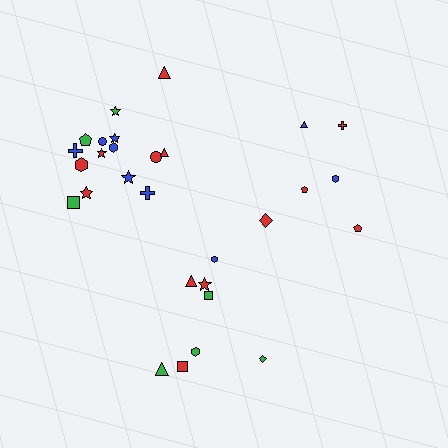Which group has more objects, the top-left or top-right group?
The top-left group.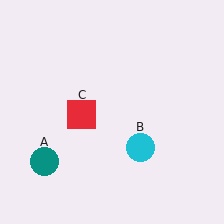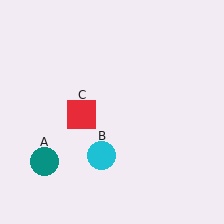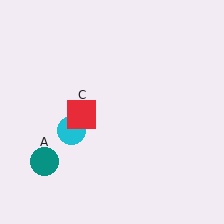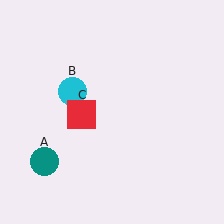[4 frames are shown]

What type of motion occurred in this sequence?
The cyan circle (object B) rotated clockwise around the center of the scene.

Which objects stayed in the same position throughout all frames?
Teal circle (object A) and red square (object C) remained stationary.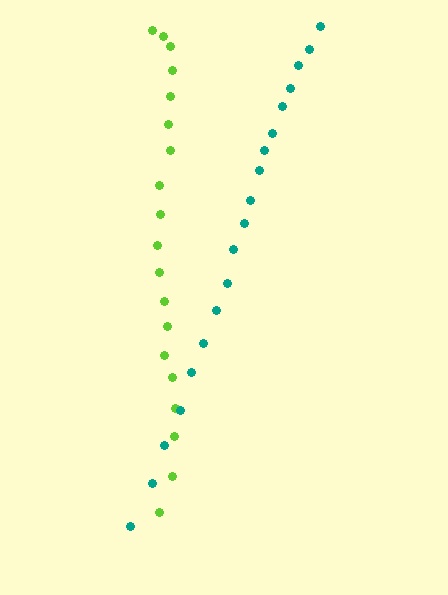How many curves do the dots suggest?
There are 2 distinct paths.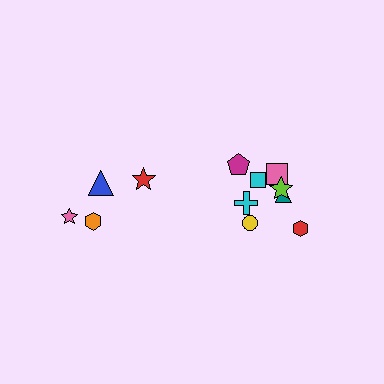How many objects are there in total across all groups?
There are 12 objects.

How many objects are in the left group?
There are 4 objects.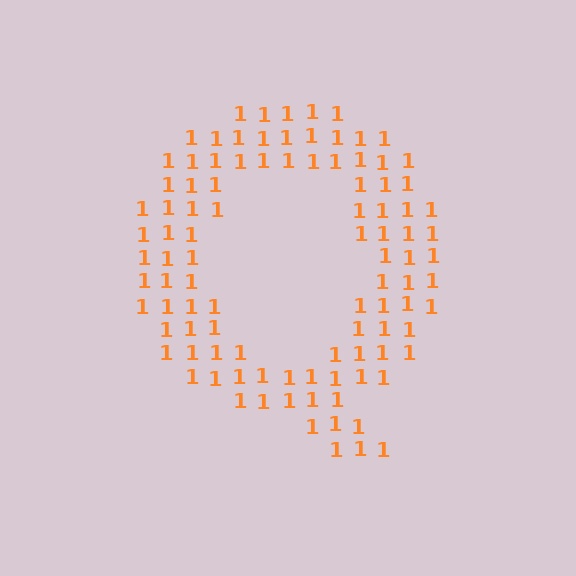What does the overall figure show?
The overall figure shows the letter Q.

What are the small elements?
The small elements are digit 1's.